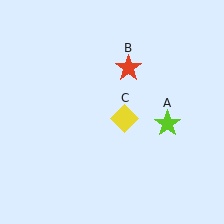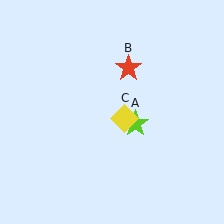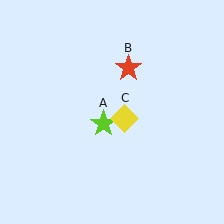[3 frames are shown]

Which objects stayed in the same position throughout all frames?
Red star (object B) and yellow diamond (object C) remained stationary.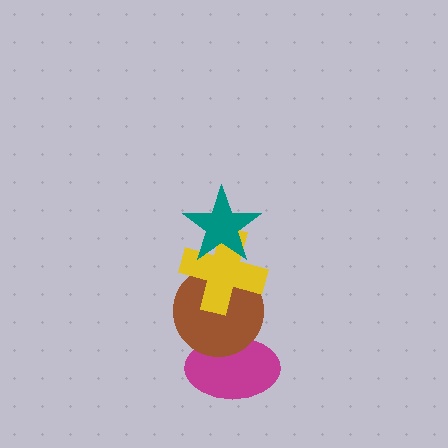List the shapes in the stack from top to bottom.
From top to bottom: the teal star, the yellow cross, the brown circle, the magenta ellipse.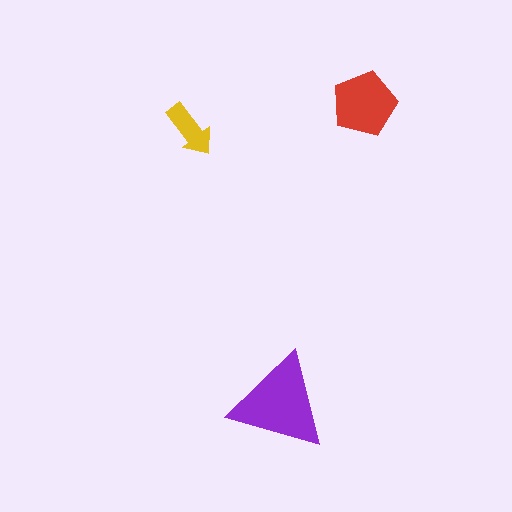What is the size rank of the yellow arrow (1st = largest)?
3rd.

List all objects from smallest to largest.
The yellow arrow, the red pentagon, the purple triangle.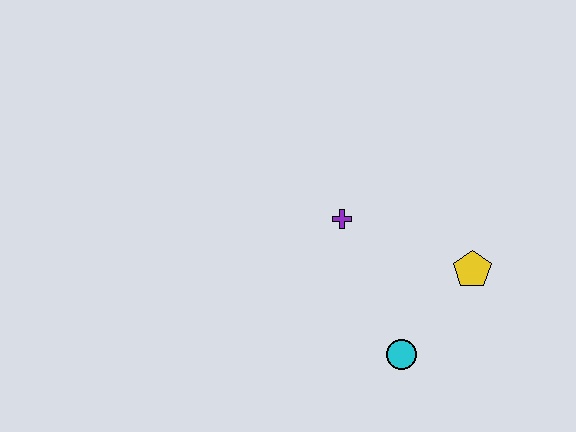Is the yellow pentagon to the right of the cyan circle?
Yes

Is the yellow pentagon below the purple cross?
Yes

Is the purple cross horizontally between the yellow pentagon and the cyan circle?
No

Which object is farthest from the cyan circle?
The purple cross is farthest from the cyan circle.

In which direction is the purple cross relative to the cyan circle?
The purple cross is above the cyan circle.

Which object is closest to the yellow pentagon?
The cyan circle is closest to the yellow pentagon.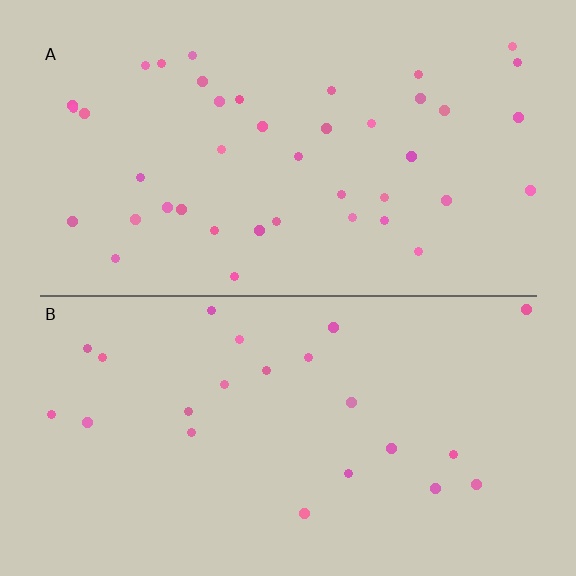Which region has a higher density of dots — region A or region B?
A (the top).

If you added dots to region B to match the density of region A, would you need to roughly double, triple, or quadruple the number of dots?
Approximately double.